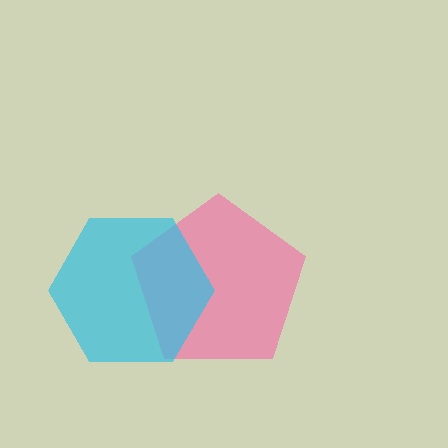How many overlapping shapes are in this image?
There are 2 overlapping shapes in the image.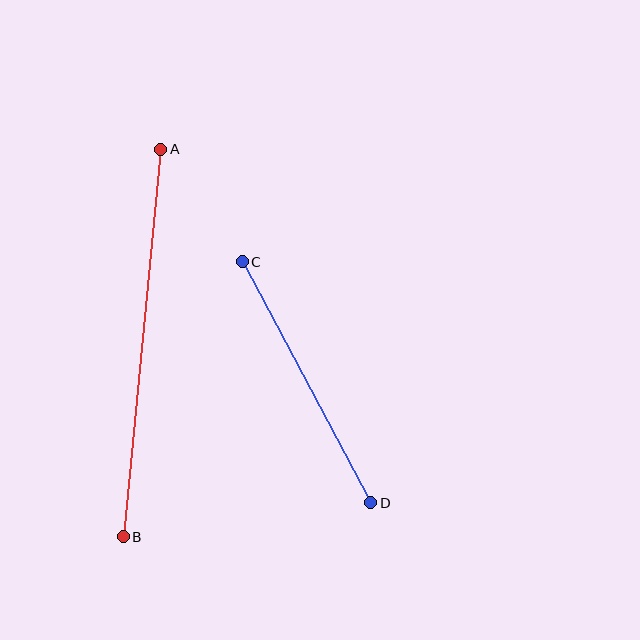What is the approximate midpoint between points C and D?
The midpoint is at approximately (306, 382) pixels.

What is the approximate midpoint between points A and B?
The midpoint is at approximately (142, 343) pixels.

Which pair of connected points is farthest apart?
Points A and B are farthest apart.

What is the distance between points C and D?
The distance is approximately 273 pixels.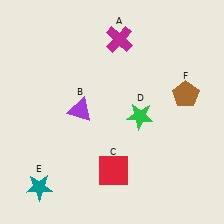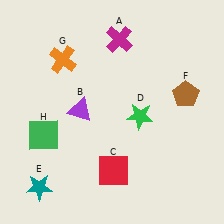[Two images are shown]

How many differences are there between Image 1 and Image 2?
There are 2 differences between the two images.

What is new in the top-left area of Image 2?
An orange cross (G) was added in the top-left area of Image 2.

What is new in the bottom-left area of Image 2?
A green square (H) was added in the bottom-left area of Image 2.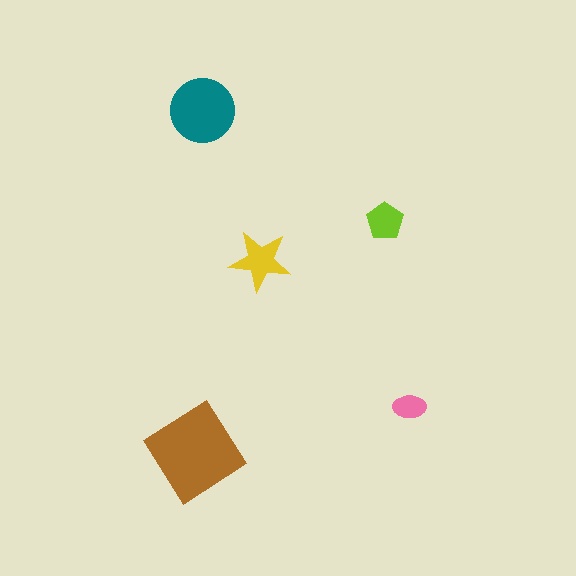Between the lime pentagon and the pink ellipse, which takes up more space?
The lime pentagon.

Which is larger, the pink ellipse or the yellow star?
The yellow star.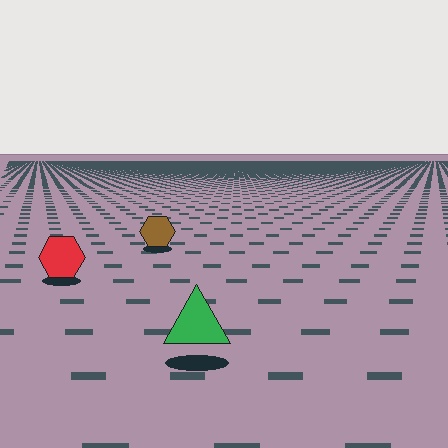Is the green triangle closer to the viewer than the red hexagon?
Yes. The green triangle is closer — you can tell from the texture gradient: the ground texture is coarser near it.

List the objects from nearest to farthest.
From nearest to farthest: the green triangle, the red hexagon, the brown hexagon.